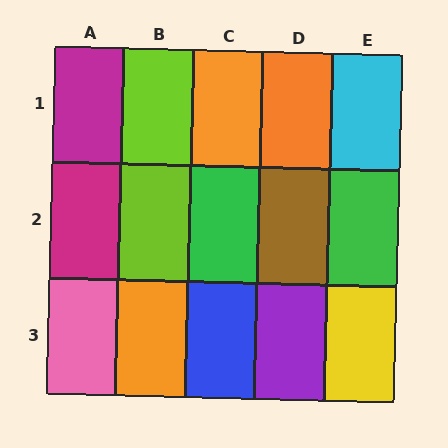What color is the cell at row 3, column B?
Orange.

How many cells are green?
2 cells are green.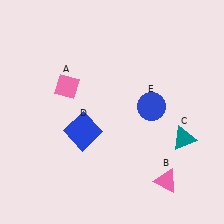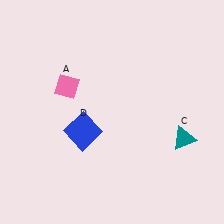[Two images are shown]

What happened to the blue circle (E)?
The blue circle (E) was removed in Image 2. It was in the top-right area of Image 1.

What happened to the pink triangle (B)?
The pink triangle (B) was removed in Image 2. It was in the bottom-right area of Image 1.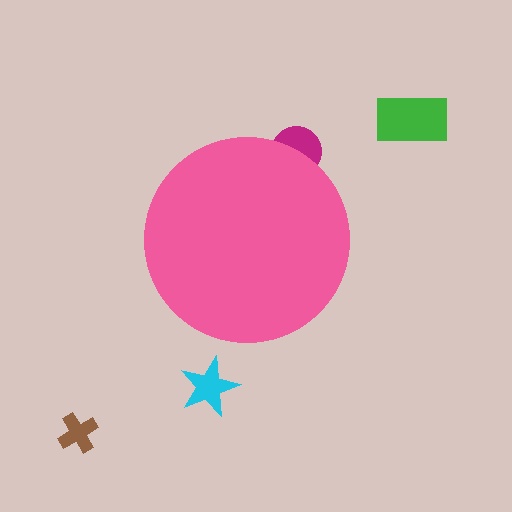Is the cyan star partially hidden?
No, the cyan star is fully visible.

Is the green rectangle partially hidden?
No, the green rectangle is fully visible.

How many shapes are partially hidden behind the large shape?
1 shape is partially hidden.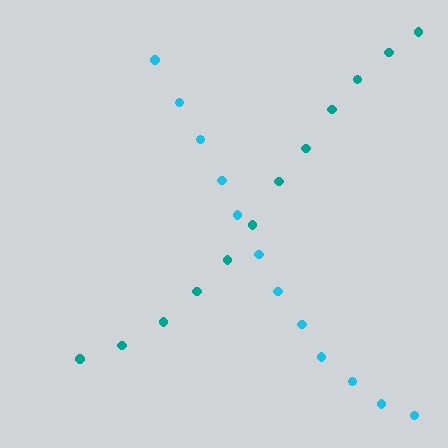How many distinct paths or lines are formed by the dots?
There are 2 distinct paths.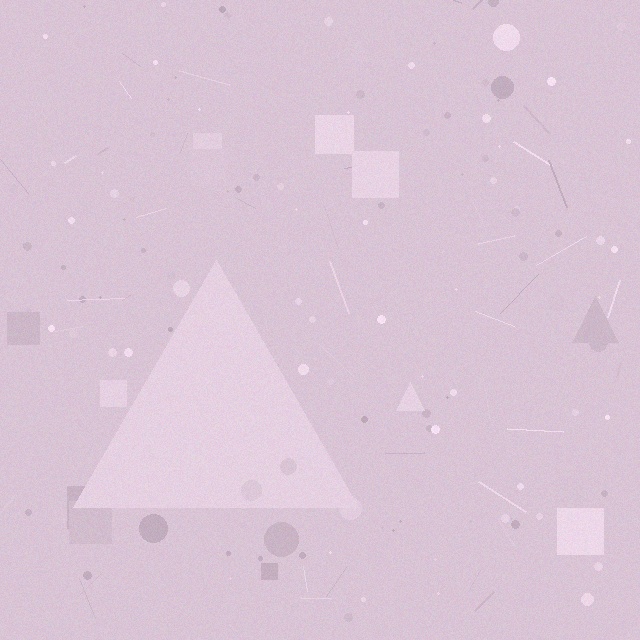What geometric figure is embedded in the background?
A triangle is embedded in the background.